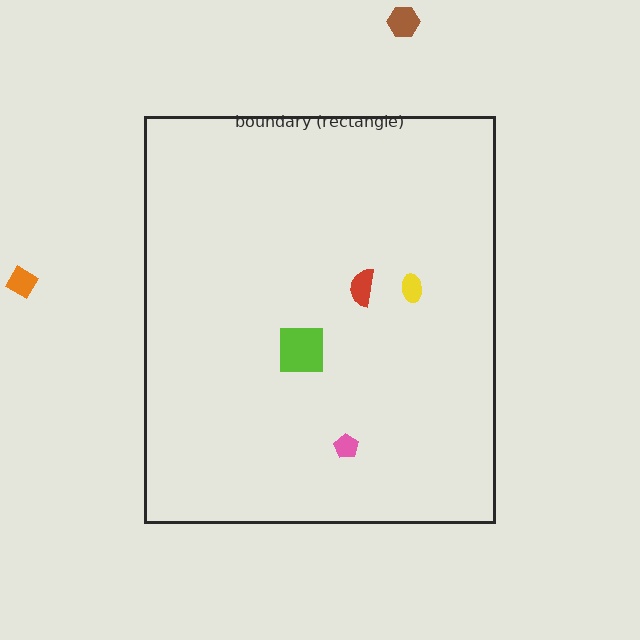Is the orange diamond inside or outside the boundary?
Outside.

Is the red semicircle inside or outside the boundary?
Inside.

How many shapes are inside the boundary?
4 inside, 2 outside.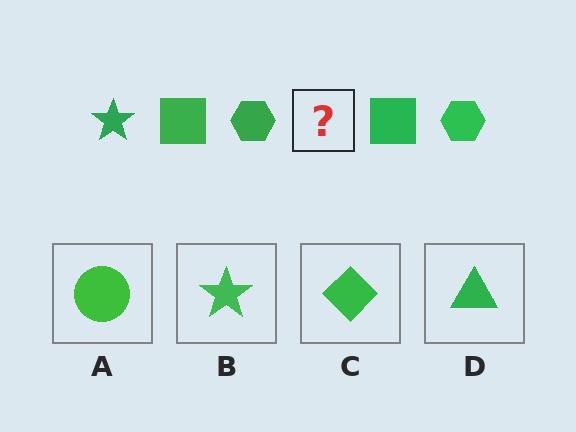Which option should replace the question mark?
Option B.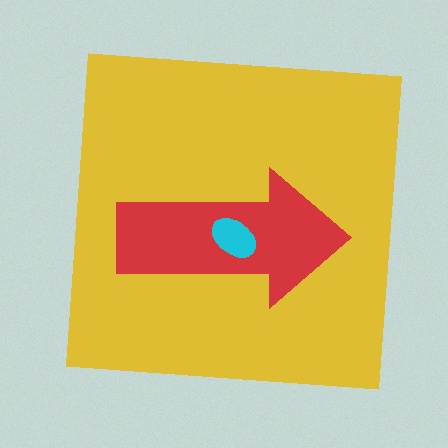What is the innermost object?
The cyan ellipse.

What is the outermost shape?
The yellow square.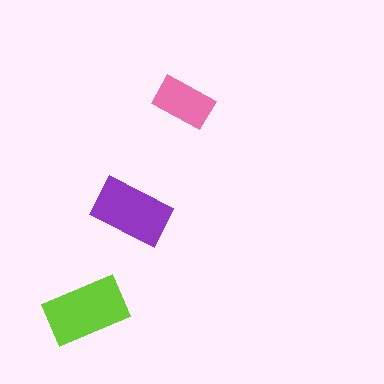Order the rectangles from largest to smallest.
the lime one, the purple one, the pink one.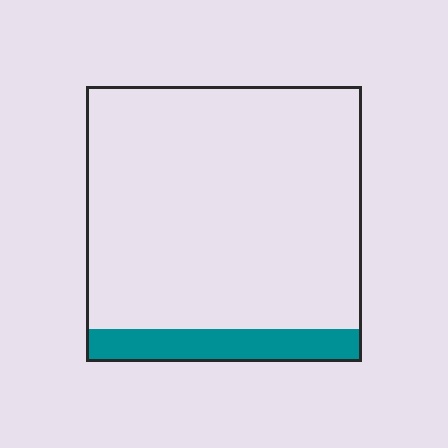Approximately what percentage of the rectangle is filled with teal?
Approximately 10%.